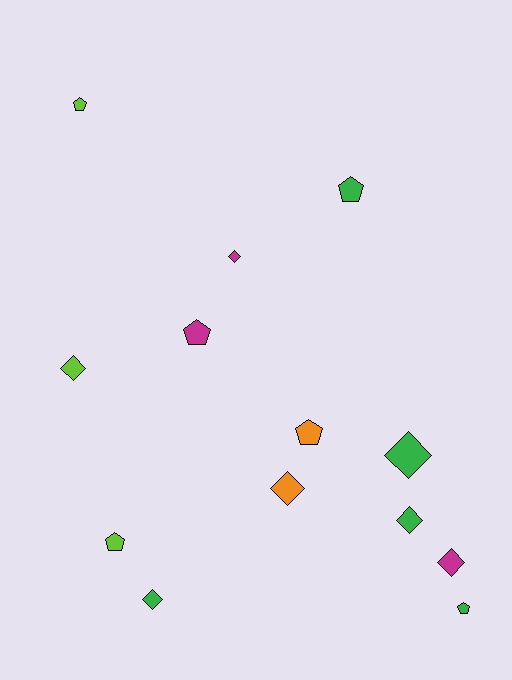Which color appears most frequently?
Green, with 5 objects.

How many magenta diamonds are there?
There are 2 magenta diamonds.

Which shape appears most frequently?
Diamond, with 7 objects.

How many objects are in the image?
There are 13 objects.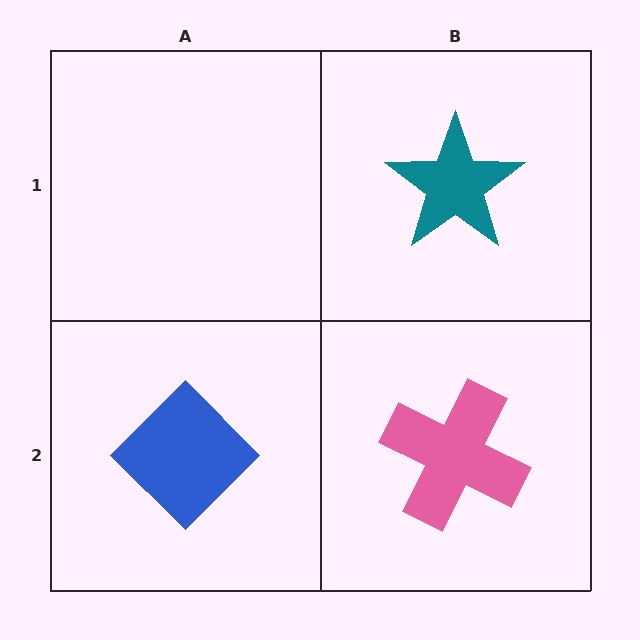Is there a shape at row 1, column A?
No, that cell is empty.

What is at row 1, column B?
A teal star.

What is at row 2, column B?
A pink cross.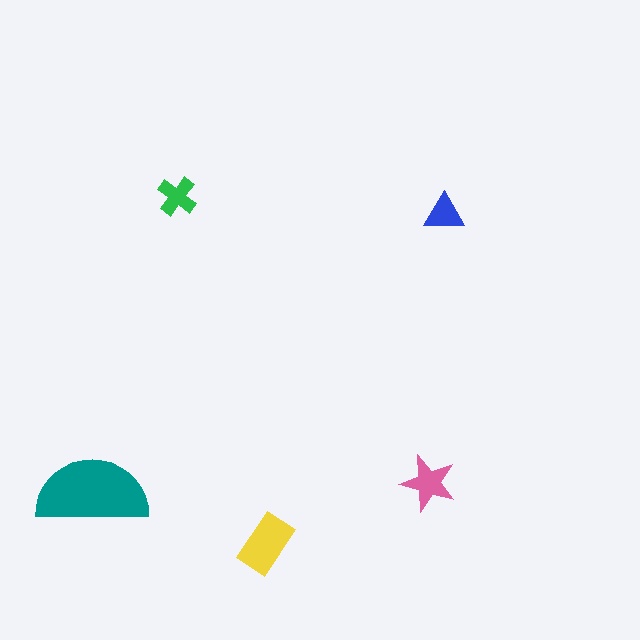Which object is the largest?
The teal semicircle.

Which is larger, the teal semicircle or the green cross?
The teal semicircle.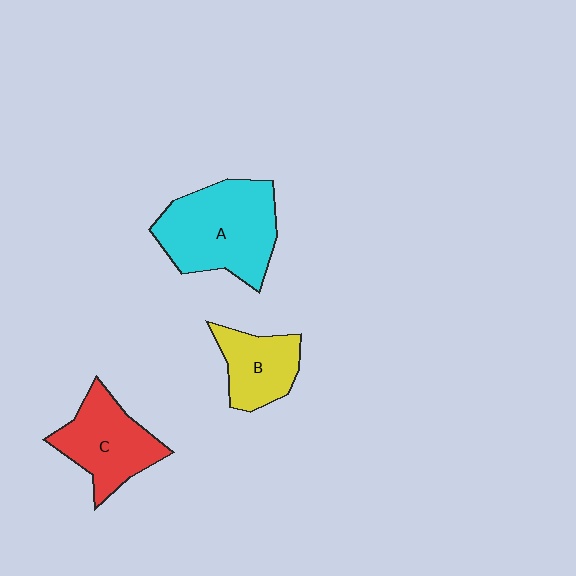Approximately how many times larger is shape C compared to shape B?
Approximately 1.3 times.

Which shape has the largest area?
Shape A (cyan).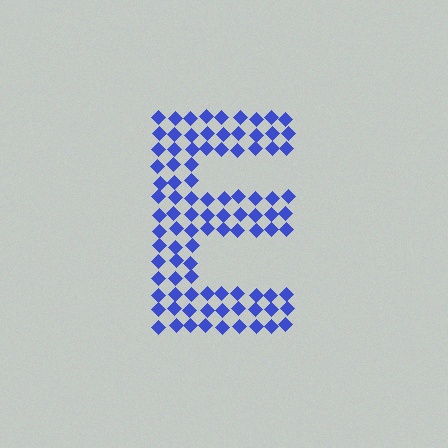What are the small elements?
The small elements are diamonds.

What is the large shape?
The large shape is the letter E.